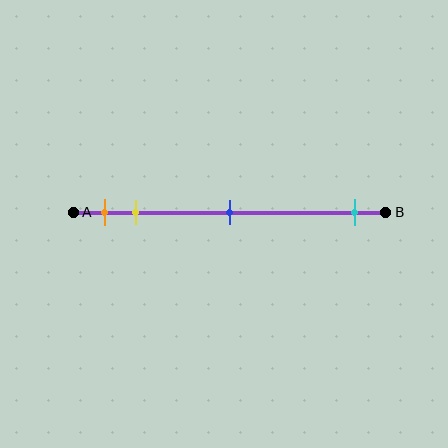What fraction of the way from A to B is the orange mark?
The orange mark is approximately 10% (0.1) of the way from A to B.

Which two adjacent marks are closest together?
The orange and yellow marks are the closest adjacent pair.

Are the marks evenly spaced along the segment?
No, the marks are not evenly spaced.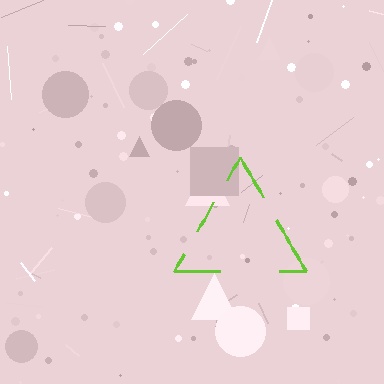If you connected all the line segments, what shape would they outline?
They would outline a triangle.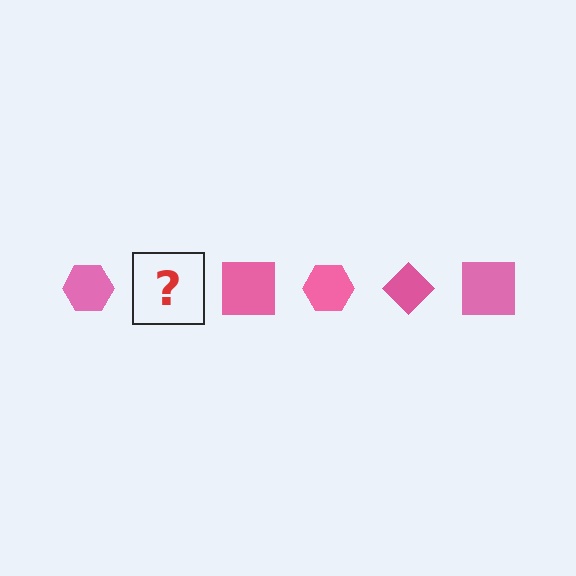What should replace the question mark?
The question mark should be replaced with a pink diamond.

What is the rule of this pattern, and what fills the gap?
The rule is that the pattern cycles through hexagon, diamond, square shapes in pink. The gap should be filled with a pink diamond.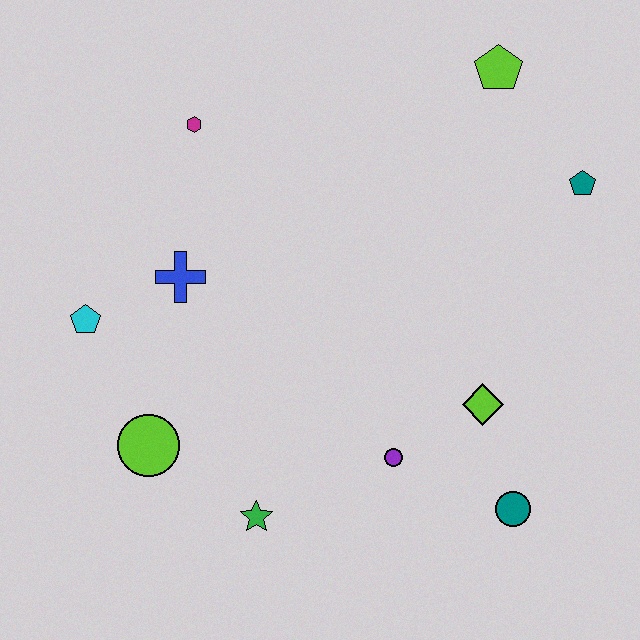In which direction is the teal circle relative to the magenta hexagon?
The teal circle is below the magenta hexagon.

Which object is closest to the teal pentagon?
The lime pentagon is closest to the teal pentagon.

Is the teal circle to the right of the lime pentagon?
Yes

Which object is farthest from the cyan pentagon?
The teal pentagon is farthest from the cyan pentagon.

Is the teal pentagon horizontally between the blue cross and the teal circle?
No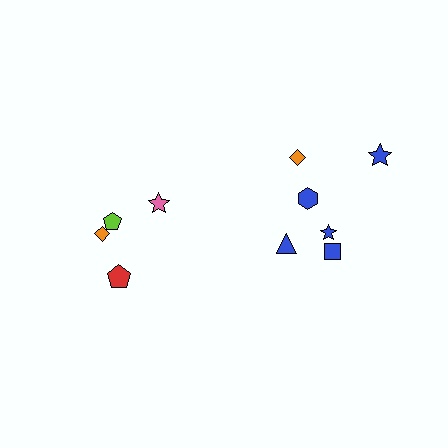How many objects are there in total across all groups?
There are 10 objects.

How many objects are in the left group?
There are 4 objects.